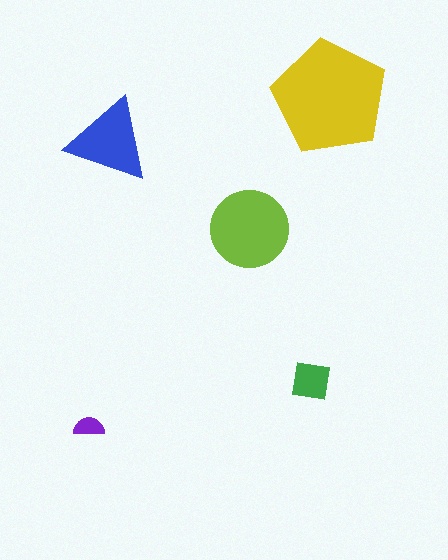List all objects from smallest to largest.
The purple semicircle, the green square, the blue triangle, the lime circle, the yellow pentagon.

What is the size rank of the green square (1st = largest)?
4th.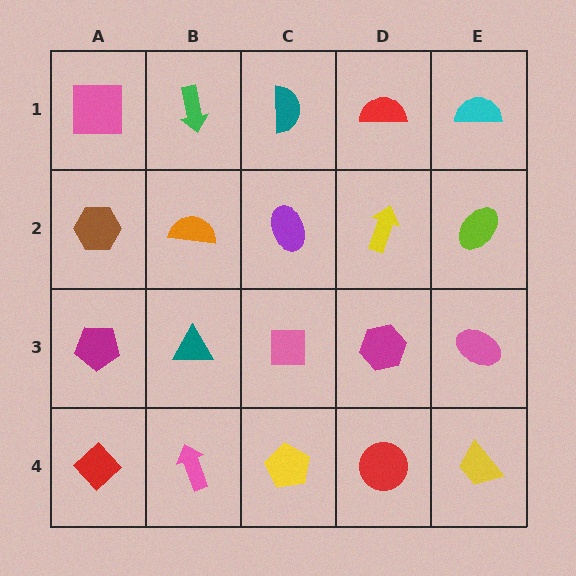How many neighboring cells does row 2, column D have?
4.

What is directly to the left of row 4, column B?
A red diamond.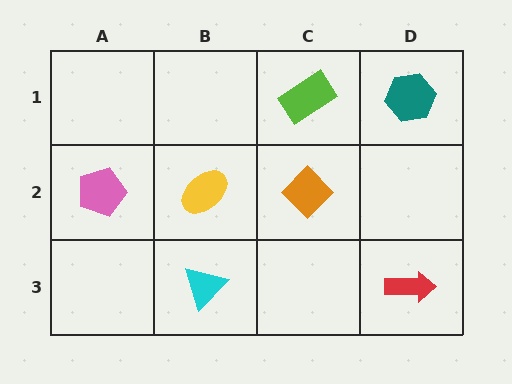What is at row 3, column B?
A cyan triangle.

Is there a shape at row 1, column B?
No, that cell is empty.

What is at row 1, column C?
A lime rectangle.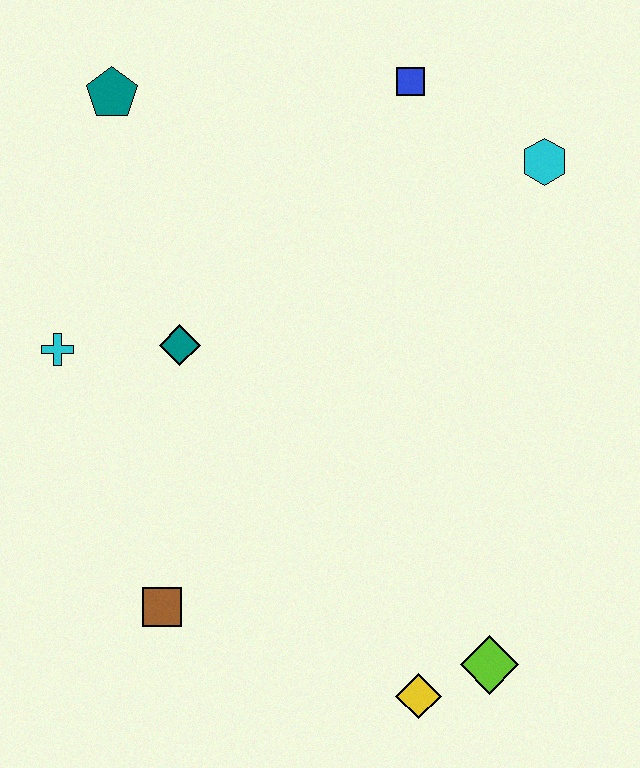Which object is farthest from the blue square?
The yellow diamond is farthest from the blue square.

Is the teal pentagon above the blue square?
No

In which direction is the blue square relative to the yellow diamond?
The blue square is above the yellow diamond.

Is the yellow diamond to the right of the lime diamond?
No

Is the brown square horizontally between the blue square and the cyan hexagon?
No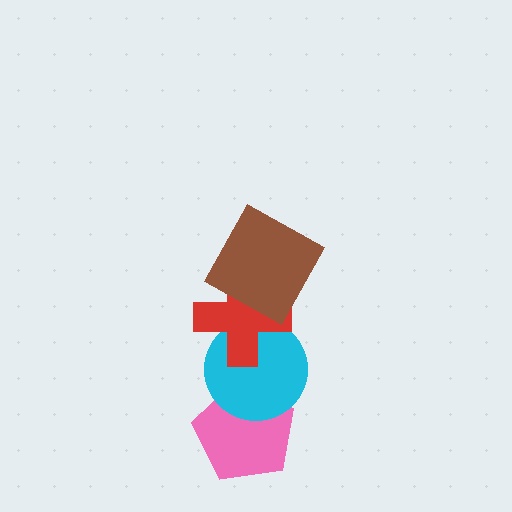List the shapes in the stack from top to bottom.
From top to bottom: the brown square, the red cross, the cyan circle, the pink pentagon.